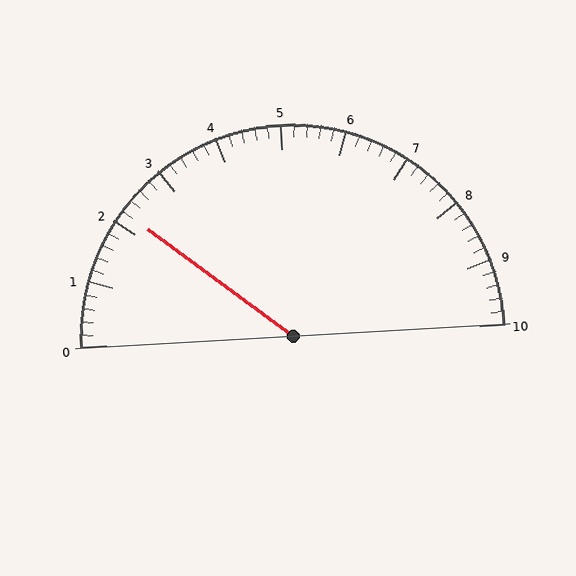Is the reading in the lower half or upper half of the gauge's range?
The reading is in the lower half of the range (0 to 10).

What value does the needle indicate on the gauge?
The needle indicates approximately 2.2.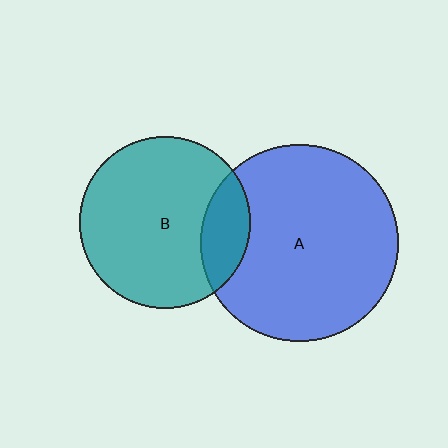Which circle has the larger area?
Circle A (blue).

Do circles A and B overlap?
Yes.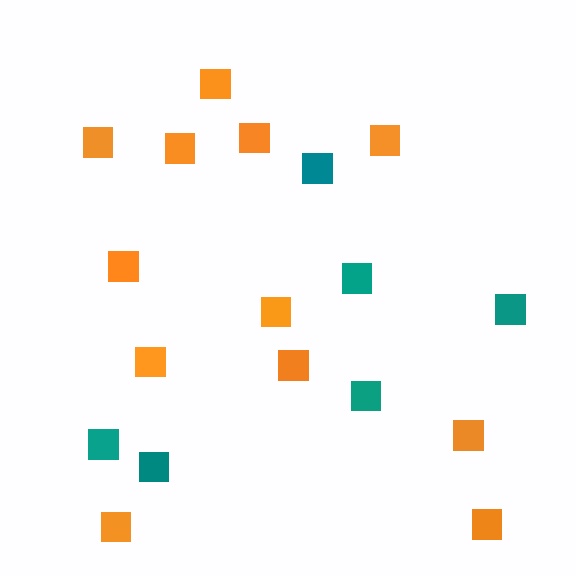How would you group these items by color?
There are 2 groups: one group of orange squares (12) and one group of teal squares (6).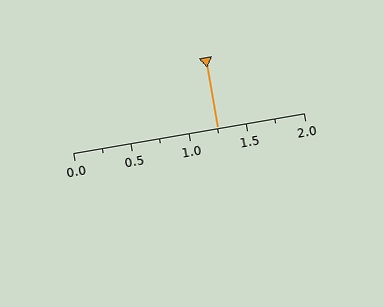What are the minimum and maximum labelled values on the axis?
The axis runs from 0.0 to 2.0.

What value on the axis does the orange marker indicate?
The marker indicates approximately 1.25.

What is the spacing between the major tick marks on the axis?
The major ticks are spaced 0.5 apart.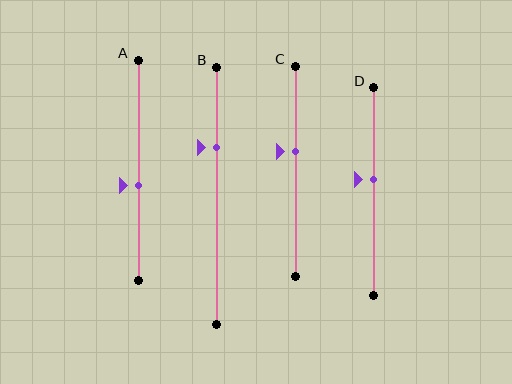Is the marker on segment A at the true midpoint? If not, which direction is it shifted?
No, the marker on segment A is shifted downward by about 7% of the segment length.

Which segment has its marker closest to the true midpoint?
Segment D has its marker closest to the true midpoint.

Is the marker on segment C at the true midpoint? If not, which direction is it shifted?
No, the marker on segment C is shifted upward by about 10% of the segment length.